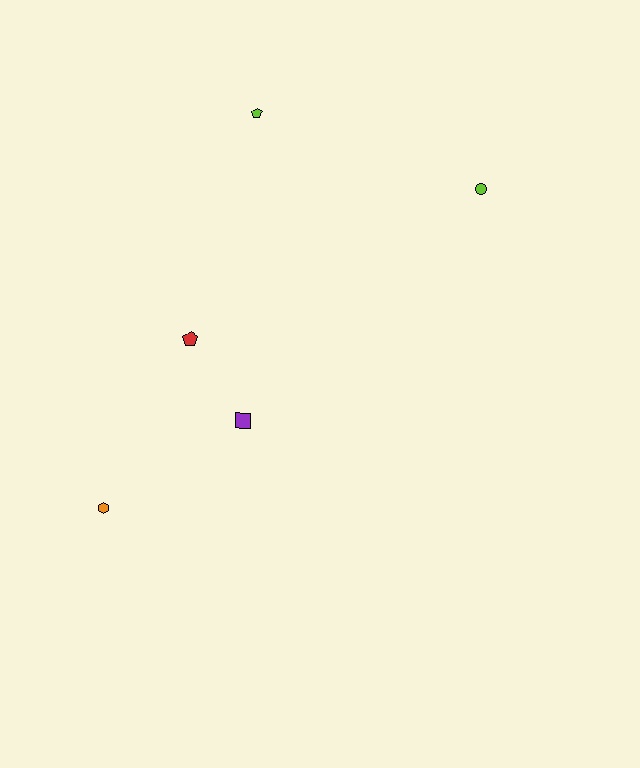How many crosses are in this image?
There are no crosses.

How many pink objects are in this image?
There are no pink objects.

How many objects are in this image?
There are 5 objects.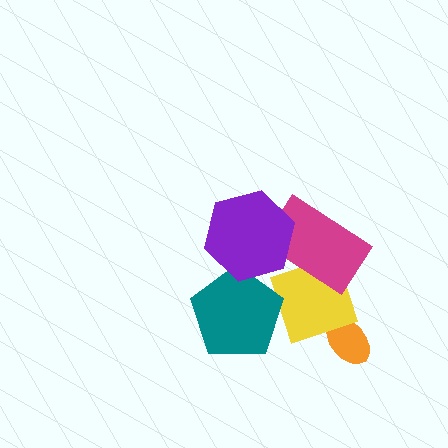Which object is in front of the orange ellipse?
The yellow diamond is in front of the orange ellipse.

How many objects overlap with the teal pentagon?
2 objects overlap with the teal pentagon.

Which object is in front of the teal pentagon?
The purple hexagon is in front of the teal pentagon.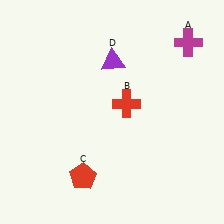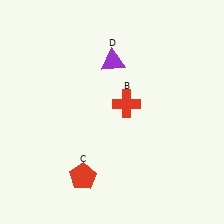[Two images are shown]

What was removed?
The magenta cross (A) was removed in Image 2.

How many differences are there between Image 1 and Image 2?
There is 1 difference between the two images.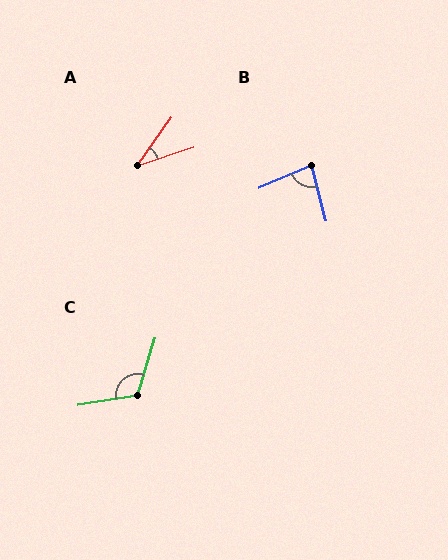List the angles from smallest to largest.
A (36°), B (81°), C (116°).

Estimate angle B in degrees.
Approximately 81 degrees.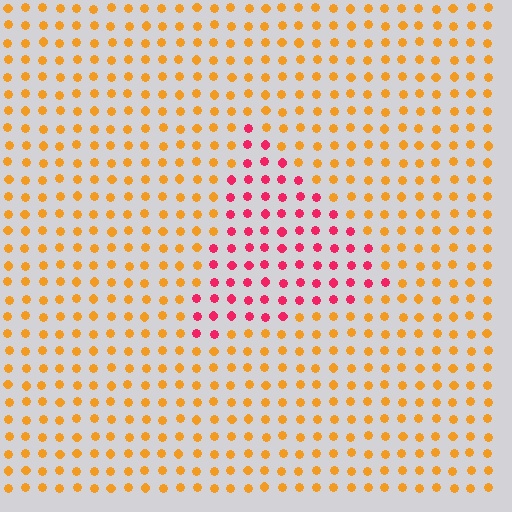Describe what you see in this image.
The image is filled with small orange elements in a uniform arrangement. A triangle-shaped region is visible where the elements are tinted to a slightly different hue, forming a subtle color boundary.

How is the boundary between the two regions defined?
The boundary is defined purely by a slight shift in hue (about 54 degrees). Spacing, size, and orientation are identical on both sides.